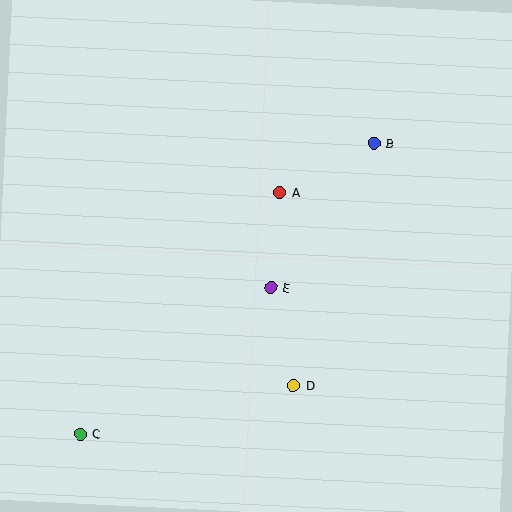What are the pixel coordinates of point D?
Point D is at (293, 385).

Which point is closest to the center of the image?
Point E at (271, 288) is closest to the center.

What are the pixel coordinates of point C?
Point C is at (81, 434).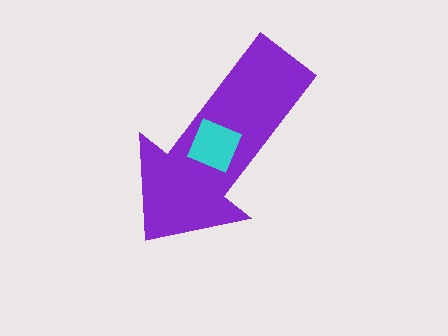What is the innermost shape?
The cyan diamond.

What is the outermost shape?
The purple arrow.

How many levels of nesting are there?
2.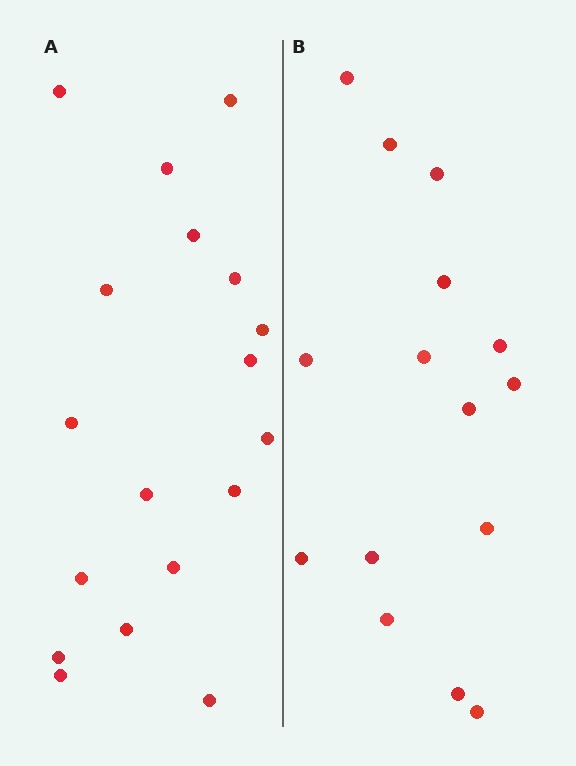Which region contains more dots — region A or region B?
Region A (the left region) has more dots.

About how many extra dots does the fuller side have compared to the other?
Region A has just a few more — roughly 2 or 3 more dots than region B.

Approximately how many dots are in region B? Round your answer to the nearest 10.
About 20 dots. (The exact count is 15, which rounds to 20.)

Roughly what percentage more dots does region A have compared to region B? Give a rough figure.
About 20% more.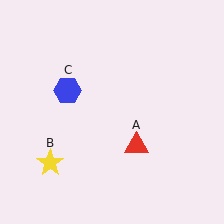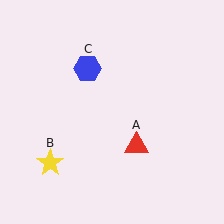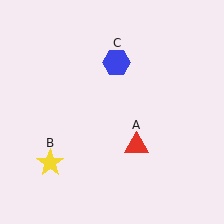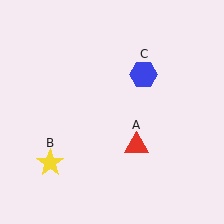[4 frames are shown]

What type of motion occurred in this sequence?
The blue hexagon (object C) rotated clockwise around the center of the scene.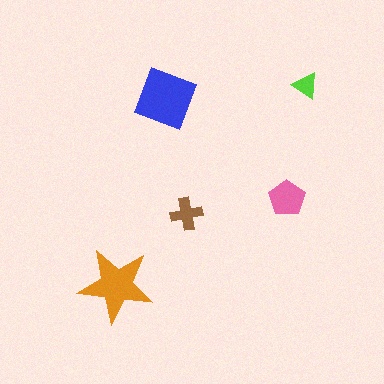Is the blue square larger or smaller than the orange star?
Larger.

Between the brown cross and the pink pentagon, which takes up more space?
The pink pentagon.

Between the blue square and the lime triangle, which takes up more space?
The blue square.